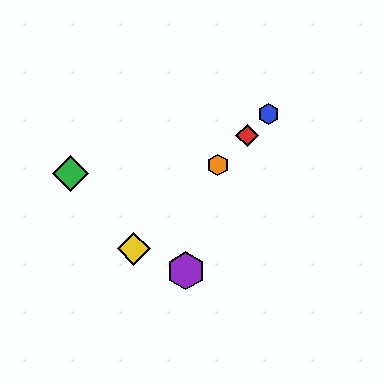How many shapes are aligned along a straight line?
4 shapes (the red diamond, the blue hexagon, the yellow diamond, the orange hexagon) are aligned along a straight line.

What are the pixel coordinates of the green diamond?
The green diamond is at (70, 173).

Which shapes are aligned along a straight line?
The red diamond, the blue hexagon, the yellow diamond, the orange hexagon are aligned along a straight line.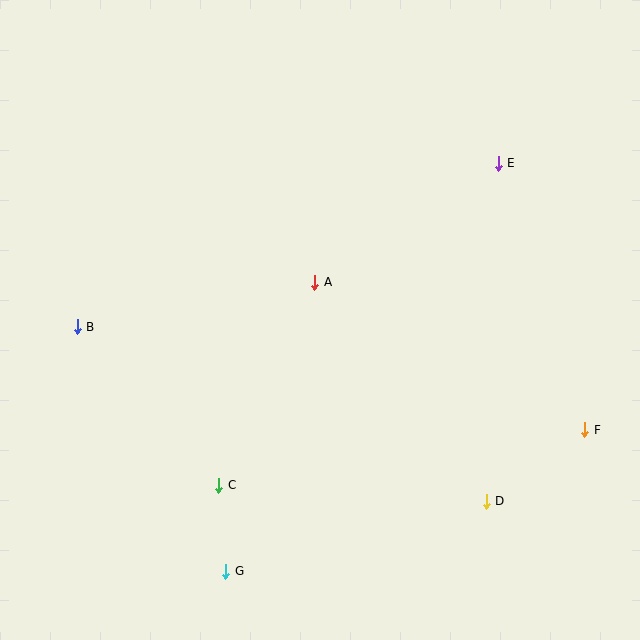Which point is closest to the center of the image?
Point A at (315, 282) is closest to the center.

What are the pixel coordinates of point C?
Point C is at (219, 485).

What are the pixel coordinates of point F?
Point F is at (585, 430).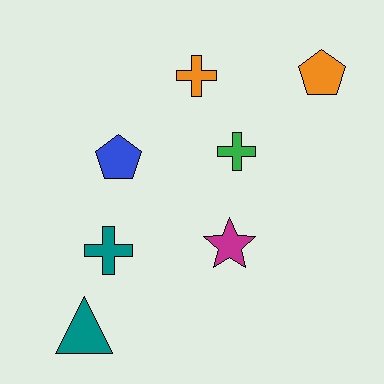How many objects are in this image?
There are 7 objects.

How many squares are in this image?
There are no squares.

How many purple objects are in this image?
There are no purple objects.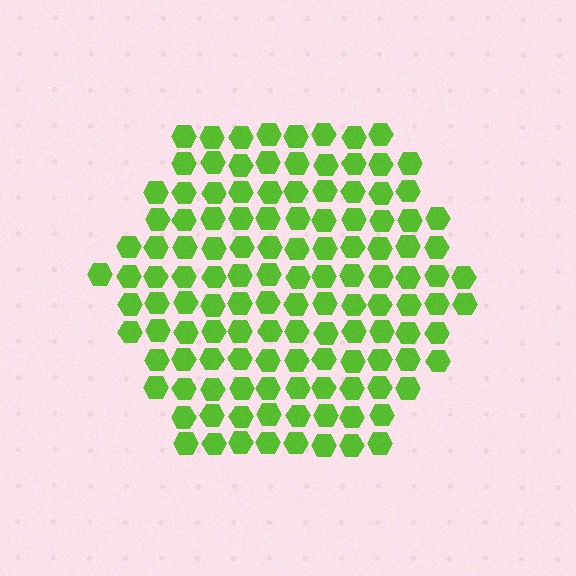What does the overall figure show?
The overall figure shows a hexagon.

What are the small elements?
The small elements are hexagons.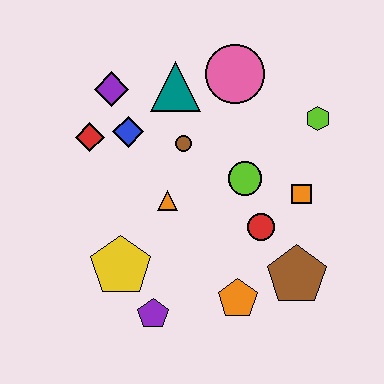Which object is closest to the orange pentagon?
The brown pentagon is closest to the orange pentagon.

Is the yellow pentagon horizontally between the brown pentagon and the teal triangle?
No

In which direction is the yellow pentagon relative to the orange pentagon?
The yellow pentagon is to the left of the orange pentagon.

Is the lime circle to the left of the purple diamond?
No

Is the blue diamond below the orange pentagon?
No